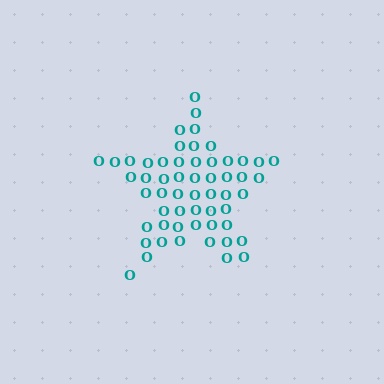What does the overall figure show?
The overall figure shows a star.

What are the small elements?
The small elements are letter O's.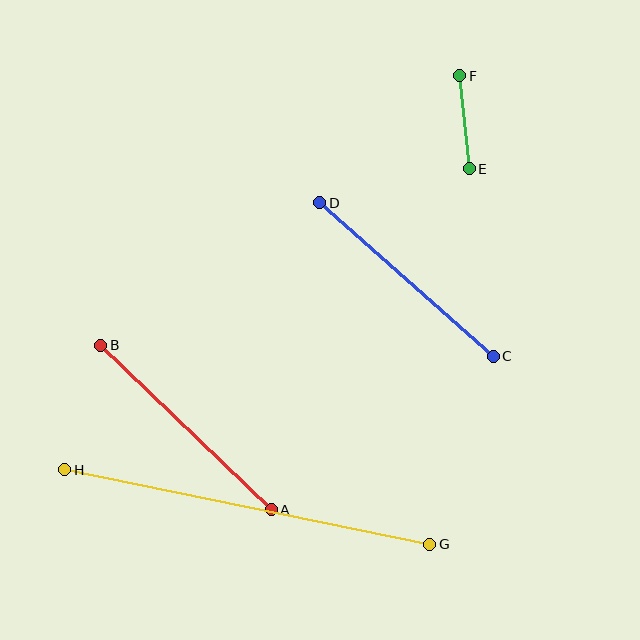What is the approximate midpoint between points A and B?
The midpoint is at approximately (186, 427) pixels.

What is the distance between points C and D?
The distance is approximately 231 pixels.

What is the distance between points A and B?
The distance is approximately 237 pixels.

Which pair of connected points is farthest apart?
Points G and H are farthest apart.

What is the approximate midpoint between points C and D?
The midpoint is at approximately (407, 279) pixels.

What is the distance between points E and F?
The distance is approximately 93 pixels.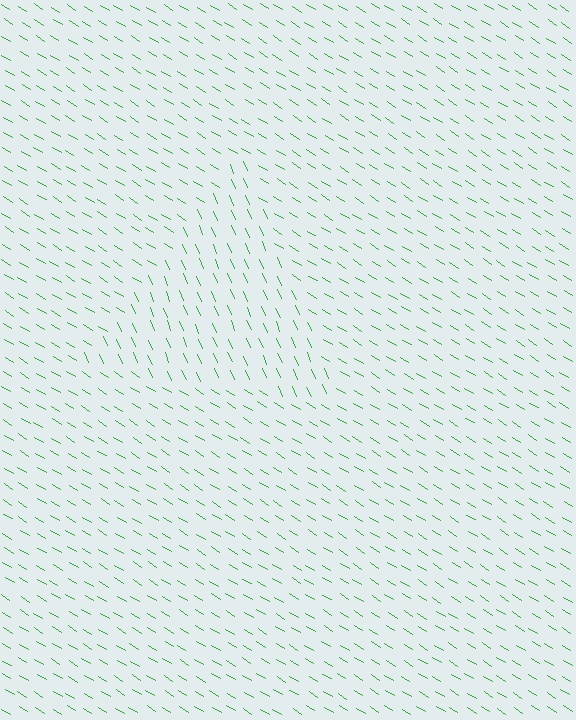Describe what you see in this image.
The image is filled with small green line segments. A triangle region in the image has lines oriented differently from the surrounding lines, creating a visible texture boundary.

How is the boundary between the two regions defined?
The boundary is defined purely by a change in line orientation (approximately 35 degrees difference). All lines are the same color and thickness.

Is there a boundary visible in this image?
Yes, there is a texture boundary formed by a change in line orientation.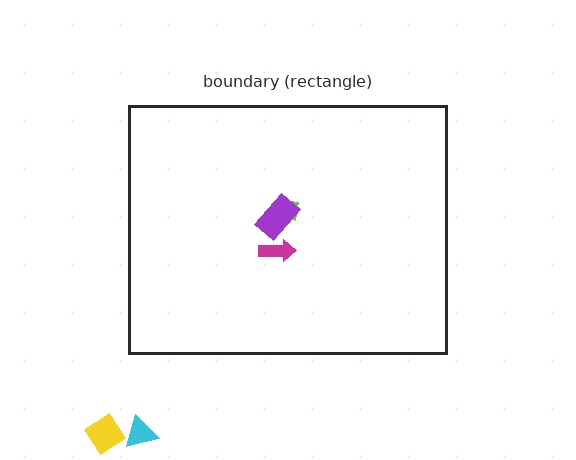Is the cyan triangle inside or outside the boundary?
Outside.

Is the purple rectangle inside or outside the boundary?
Inside.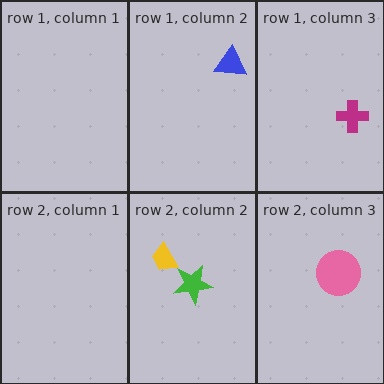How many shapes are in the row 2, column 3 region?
1.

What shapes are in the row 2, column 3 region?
The pink circle.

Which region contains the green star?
The row 2, column 2 region.